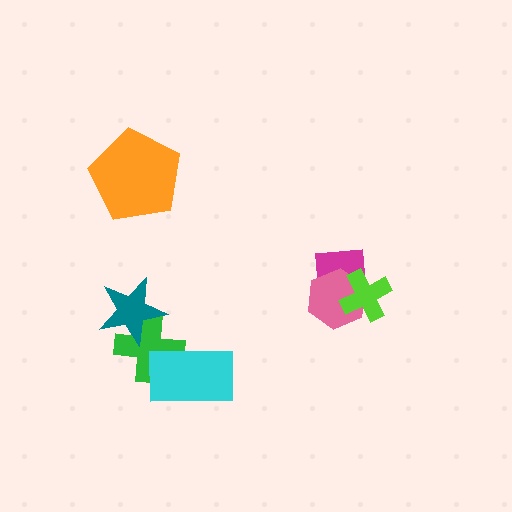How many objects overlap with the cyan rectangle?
1 object overlaps with the cyan rectangle.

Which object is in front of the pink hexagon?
The lime cross is in front of the pink hexagon.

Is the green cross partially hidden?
Yes, it is partially covered by another shape.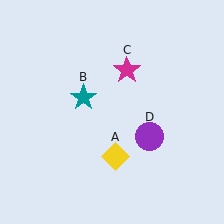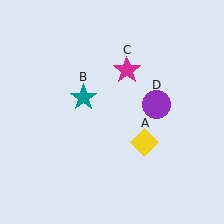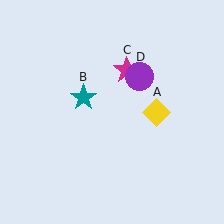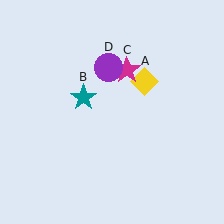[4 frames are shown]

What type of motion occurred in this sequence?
The yellow diamond (object A), purple circle (object D) rotated counterclockwise around the center of the scene.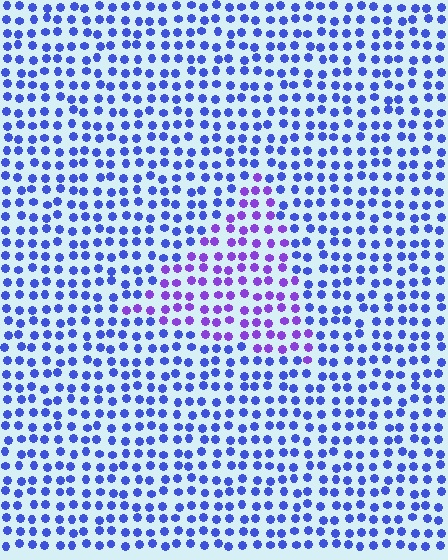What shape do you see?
I see a triangle.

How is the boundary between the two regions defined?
The boundary is defined purely by a slight shift in hue (about 38 degrees). Spacing, size, and orientation are identical on both sides.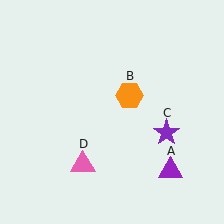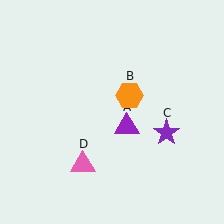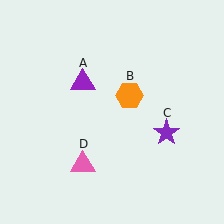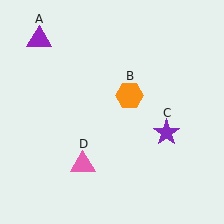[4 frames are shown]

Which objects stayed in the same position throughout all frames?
Orange hexagon (object B) and purple star (object C) and pink triangle (object D) remained stationary.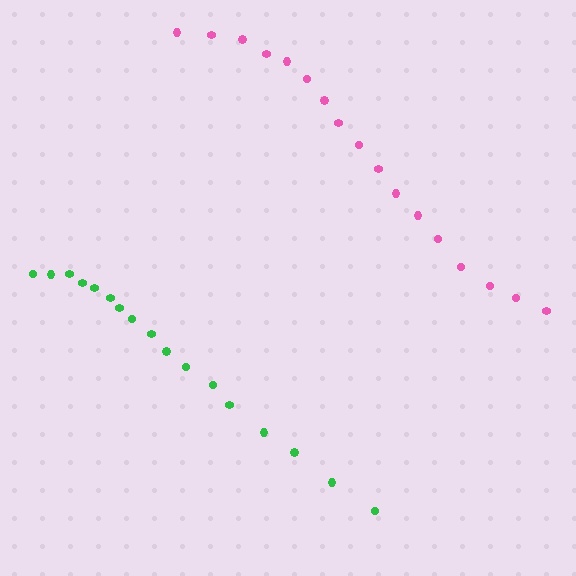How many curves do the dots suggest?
There are 2 distinct paths.